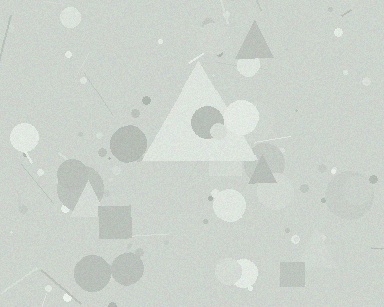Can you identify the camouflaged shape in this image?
The camouflaged shape is a triangle.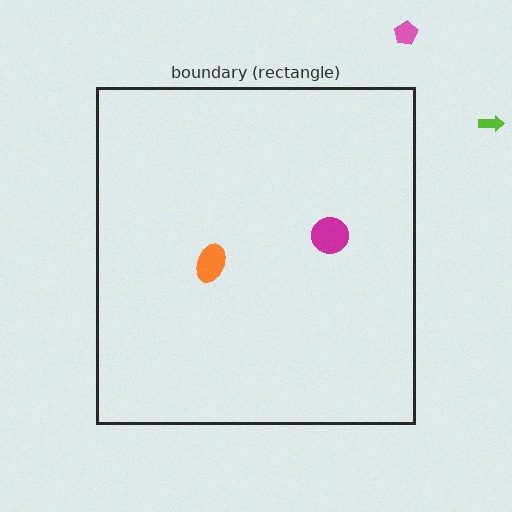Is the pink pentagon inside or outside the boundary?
Outside.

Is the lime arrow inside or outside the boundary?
Outside.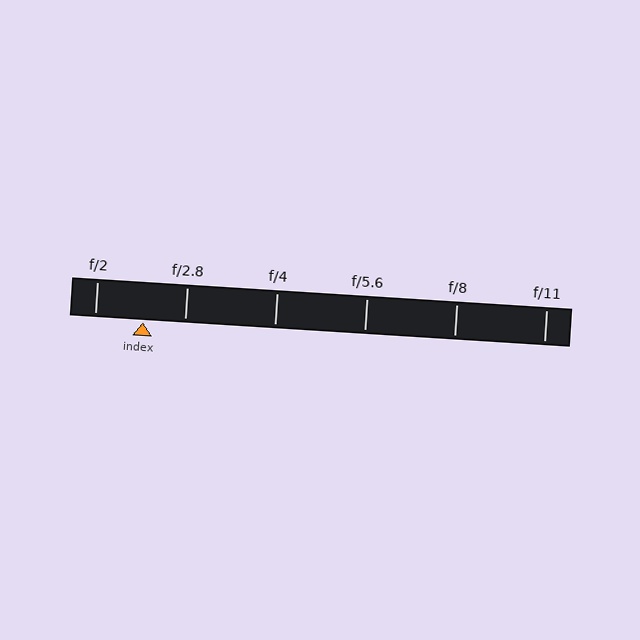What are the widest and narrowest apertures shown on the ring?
The widest aperture shown is f/2 and the narrowest is f/11.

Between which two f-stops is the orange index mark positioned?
The index mark is between f/2 and f/2.8.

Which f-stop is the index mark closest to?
The index mark is closest to f/2.8.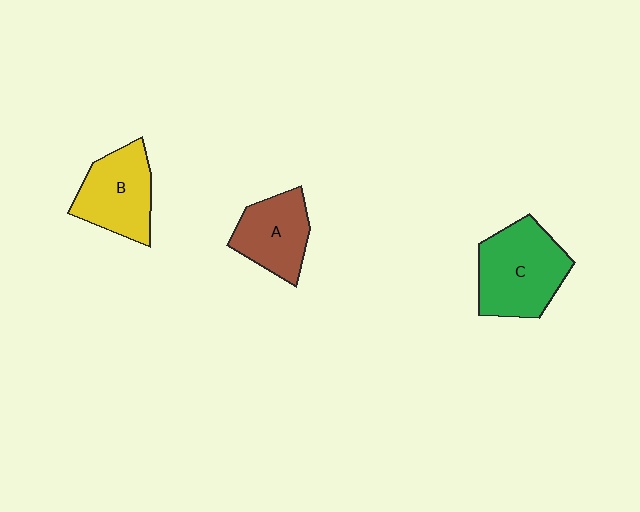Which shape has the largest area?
Shape C (green).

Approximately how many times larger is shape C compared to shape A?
Approximately 1.4 times.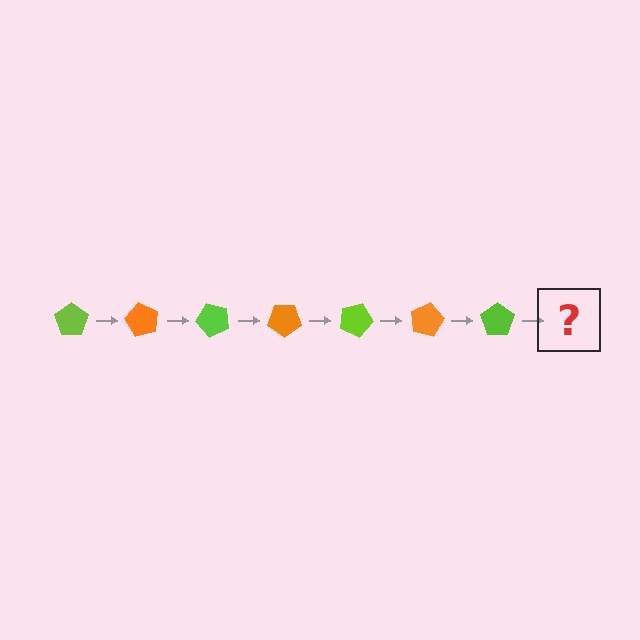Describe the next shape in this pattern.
It should be an orange pentagon, rotated 420 degrees from the start.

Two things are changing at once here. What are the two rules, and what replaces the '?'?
The two rules are that it rotates 60 degrees each step and the color cycles through lime and orange. The '?' should be an orange pentagon, rotated 420 degrees from the start.